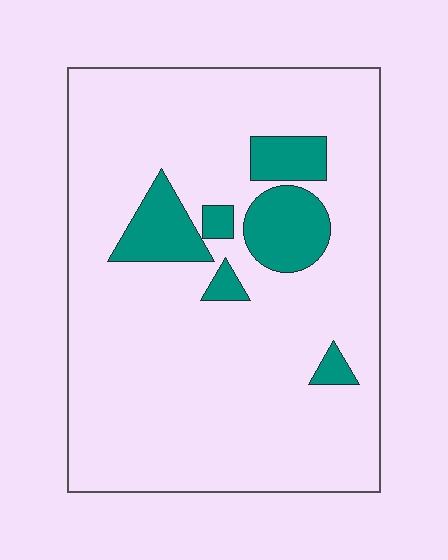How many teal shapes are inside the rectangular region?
6.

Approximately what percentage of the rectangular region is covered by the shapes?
Approximately 15%.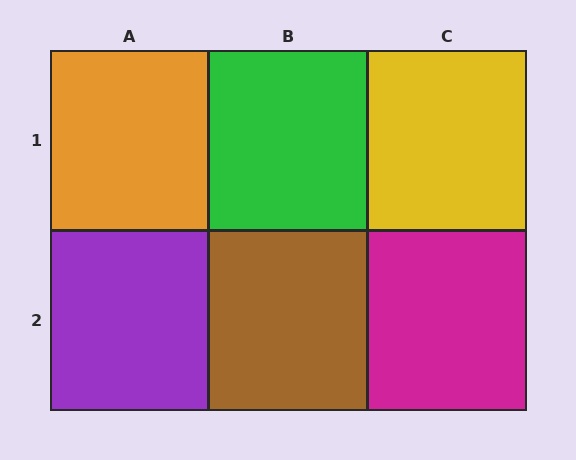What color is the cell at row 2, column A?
Purple.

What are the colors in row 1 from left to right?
Orange, green, yellow.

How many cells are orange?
1 cell is orange.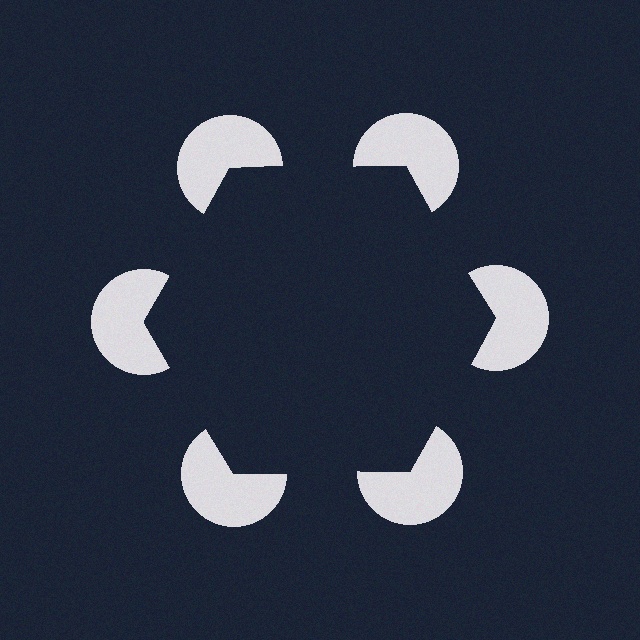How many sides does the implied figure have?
6 sides.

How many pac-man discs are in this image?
There are 6 — one at each vertex of the illusory hexagon.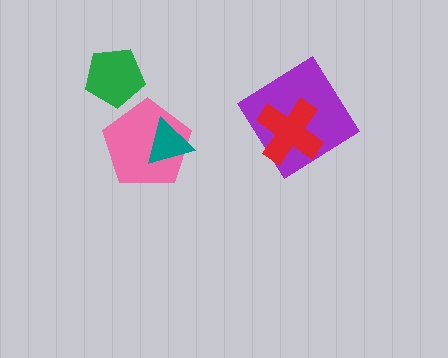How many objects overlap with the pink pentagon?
1 object overlaps with the pink pentagon.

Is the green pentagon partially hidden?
No, no other shape covers it.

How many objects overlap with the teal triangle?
1 object overlaps with the teal triangle.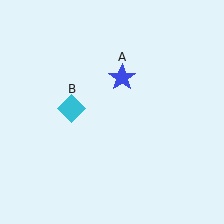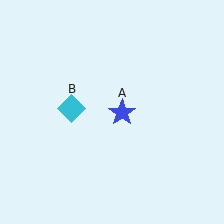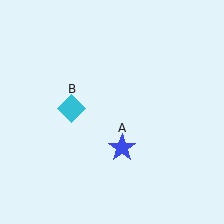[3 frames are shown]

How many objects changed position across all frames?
1 object changed position: blue star (object A).